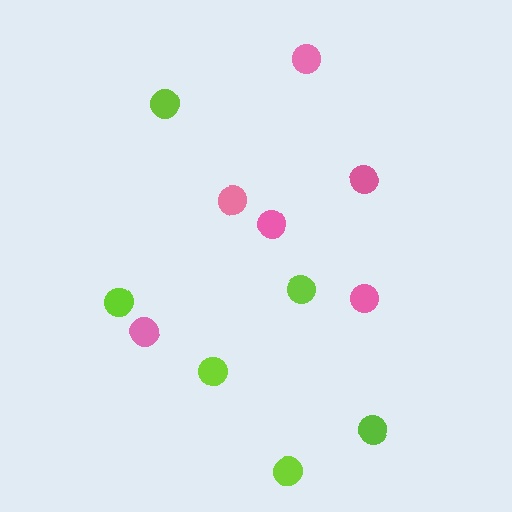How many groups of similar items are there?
There are 2 groups: one group of pink circles (6) and one group of lime circles (6).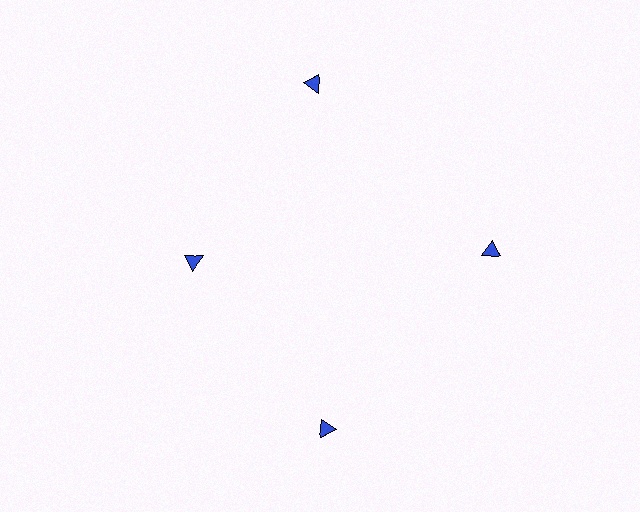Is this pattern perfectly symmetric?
No. The 4 blue triangles are arranged in a ring, but one element near the 9 o'clock position is pulled inward toward the center, breaking the 4-fold rotational symmetry.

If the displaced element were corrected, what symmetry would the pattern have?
It would have 4-fold rotational symmetry — the pattern would map onto itself every 90 degrees.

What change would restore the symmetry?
The symmetry would be restored by moving it outward, back onto the ring so that all 4 triangles sit at equal angles and equal distance from the center.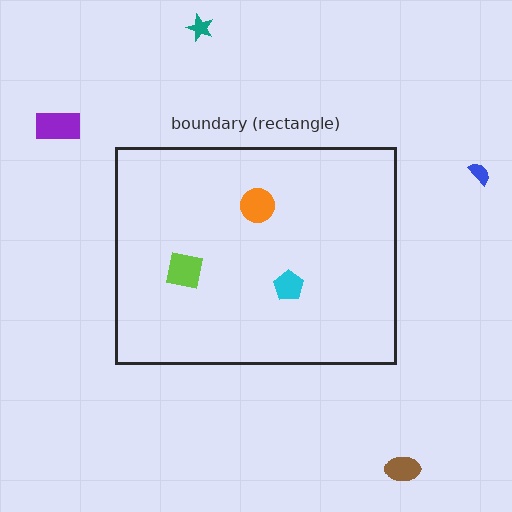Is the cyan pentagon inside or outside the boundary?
Inside.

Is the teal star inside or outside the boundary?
Outside.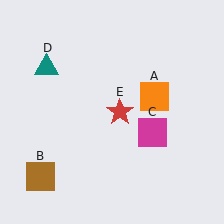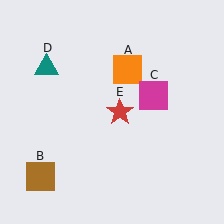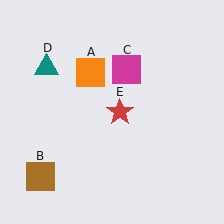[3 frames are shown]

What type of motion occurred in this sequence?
The orange square (object A), magenta square (object C) rotated counterclockwise around the center of the scene.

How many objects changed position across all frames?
2 objects changed position: orange square (object A), magenta square (object C).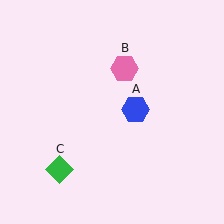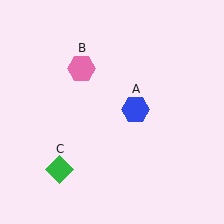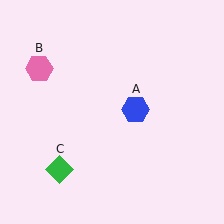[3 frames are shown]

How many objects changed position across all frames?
1 object changed position: pink hexagon (object B).